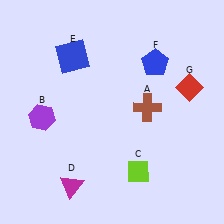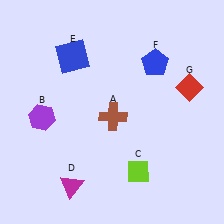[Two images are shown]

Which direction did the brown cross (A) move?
The brown cross (A) moved left.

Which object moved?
The brown cross (A) moved left.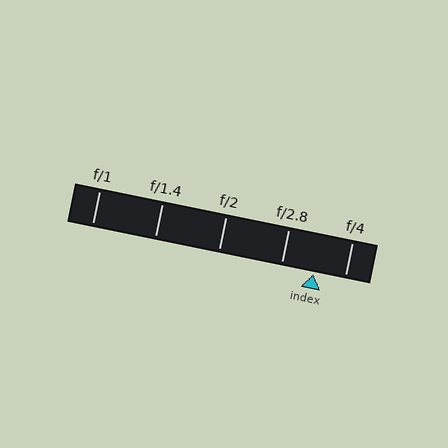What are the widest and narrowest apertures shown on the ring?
The widest aperture shown is f/1 and the narrowest is f/4.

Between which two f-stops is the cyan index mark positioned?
The index mark is between f/2.8 and f/4.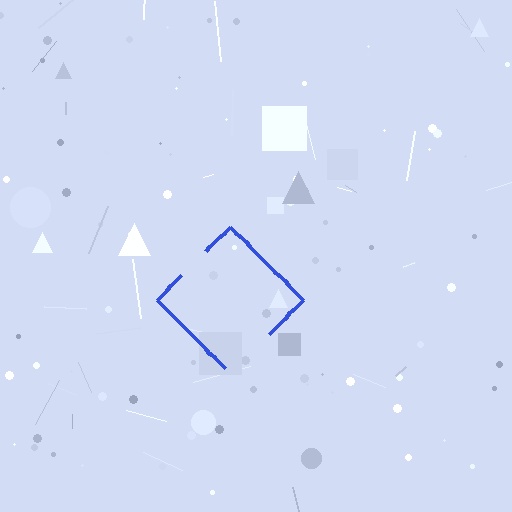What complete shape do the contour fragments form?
The contour fragments form a diamond.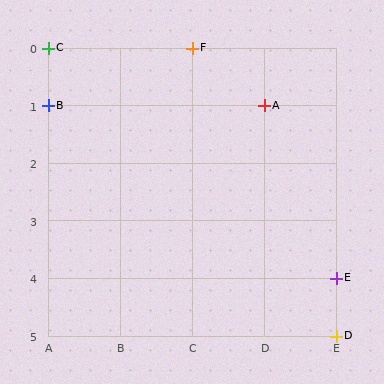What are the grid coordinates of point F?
Point F is at grid coordinates (C, 0).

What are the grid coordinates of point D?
Point D is at grid coordinates (E, 5).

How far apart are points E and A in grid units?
Points E and A are 1 column and 3 rows apart (about 3.2 grid units diagonally).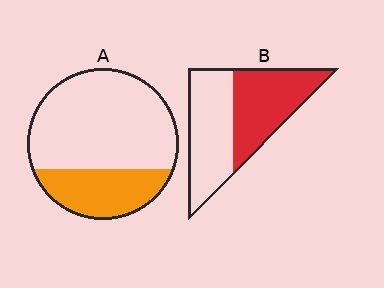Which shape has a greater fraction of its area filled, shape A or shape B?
Shape B.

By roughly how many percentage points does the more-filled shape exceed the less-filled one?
By roughly 20 percentage points (B over A).